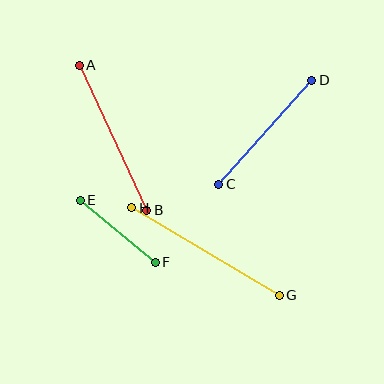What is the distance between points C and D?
The distance is approximately 140 pixels.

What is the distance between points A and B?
The distance is approximately 160 pixels.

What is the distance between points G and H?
The distance is approximately 172 pixels.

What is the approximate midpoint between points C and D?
The midpoint is at approximately (265, 132) pixels.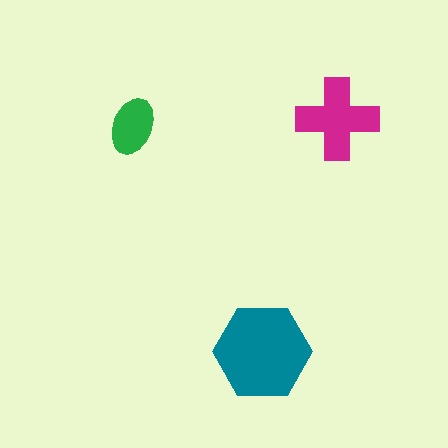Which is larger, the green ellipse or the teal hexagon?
The teal hexagon.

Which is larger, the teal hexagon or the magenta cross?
The teal hexagon.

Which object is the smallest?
The green ellipse.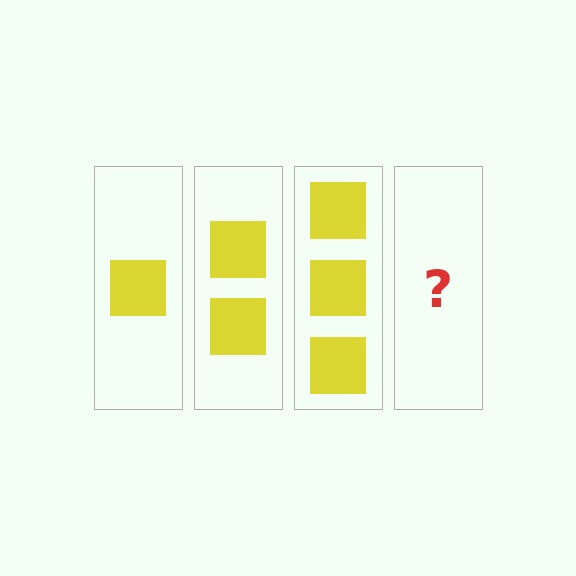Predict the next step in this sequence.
The next step is 4 squares.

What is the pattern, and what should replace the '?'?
The pattern is that each step adds one more square. The '?' should be 4 squares.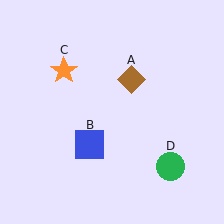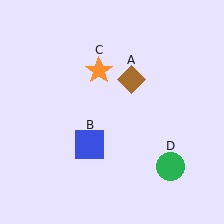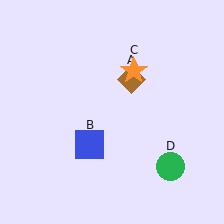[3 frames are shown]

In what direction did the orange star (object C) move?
The orange star (object C) moved right.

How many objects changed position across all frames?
1 object changed position: orange star (object C).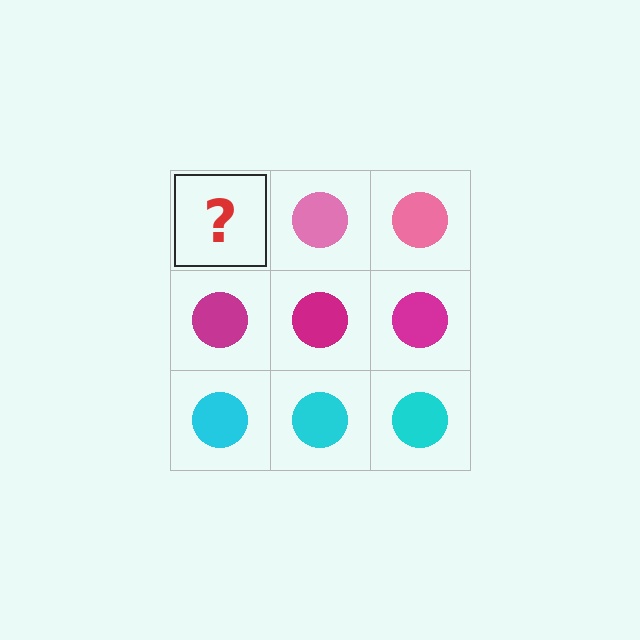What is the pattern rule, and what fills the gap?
The rule is that each row has a consistent color. The gap should be filled with a pink circle.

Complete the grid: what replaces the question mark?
The question mark should be replaced with a pink circle.